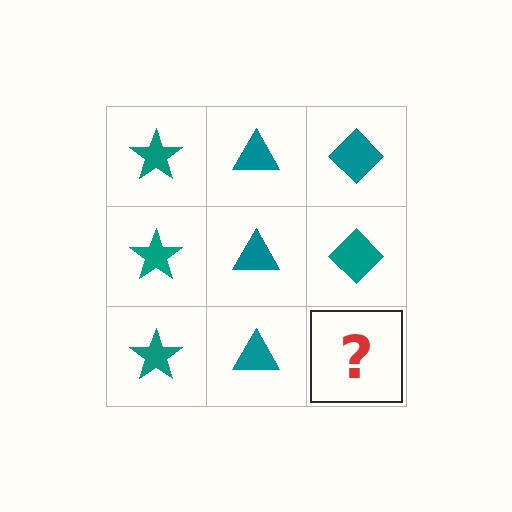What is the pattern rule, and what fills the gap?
The rule is that each column has a consistent shape. The gap should be filled with a teal diamond.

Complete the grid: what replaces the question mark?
The question mark should be replaced with a teal diamond.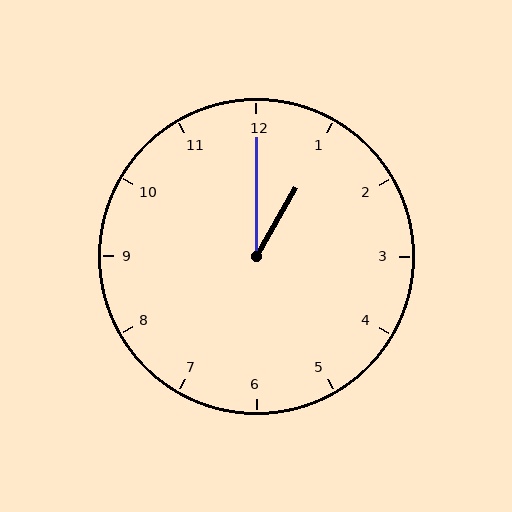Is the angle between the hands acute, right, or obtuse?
It is acute.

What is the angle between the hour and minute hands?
Approximately 30 degrees.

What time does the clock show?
1:00.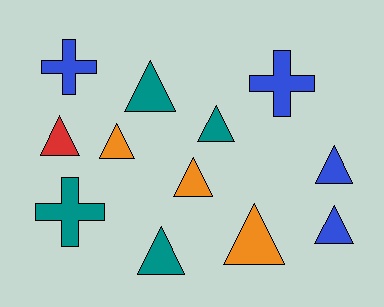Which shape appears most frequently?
Triangle, with 9 objects.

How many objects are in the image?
There are 12 objects.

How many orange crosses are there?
There are no orange crosses.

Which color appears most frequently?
Blue, with 4 objects.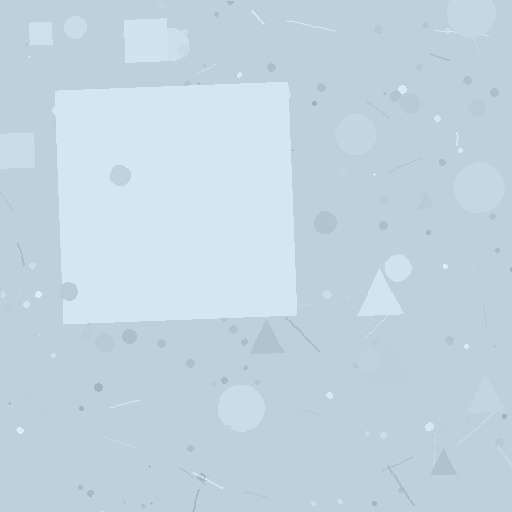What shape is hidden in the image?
A square is hidden in the image.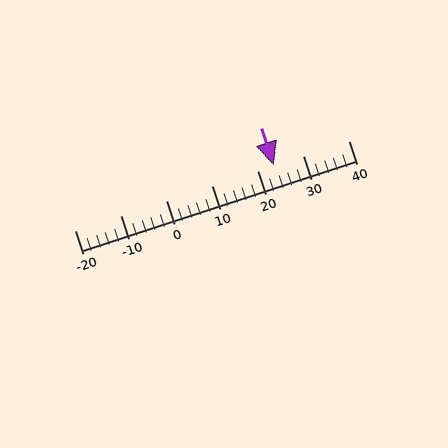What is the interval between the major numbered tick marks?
The major tick marks are spaced 10 units apart.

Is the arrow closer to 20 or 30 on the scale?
The arrow is closer to 20.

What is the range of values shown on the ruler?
The ruler shows values from -20 to 40.